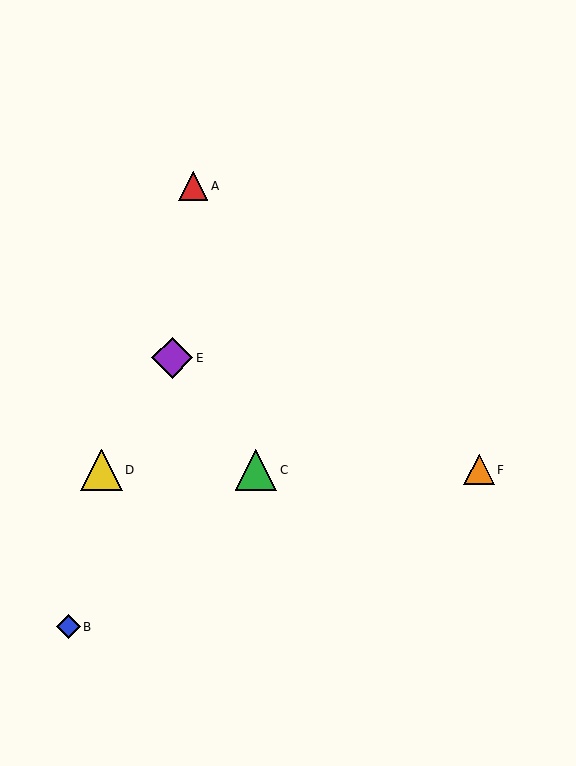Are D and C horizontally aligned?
Yes, both are at y≈470.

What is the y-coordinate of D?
Object D is at y≈470.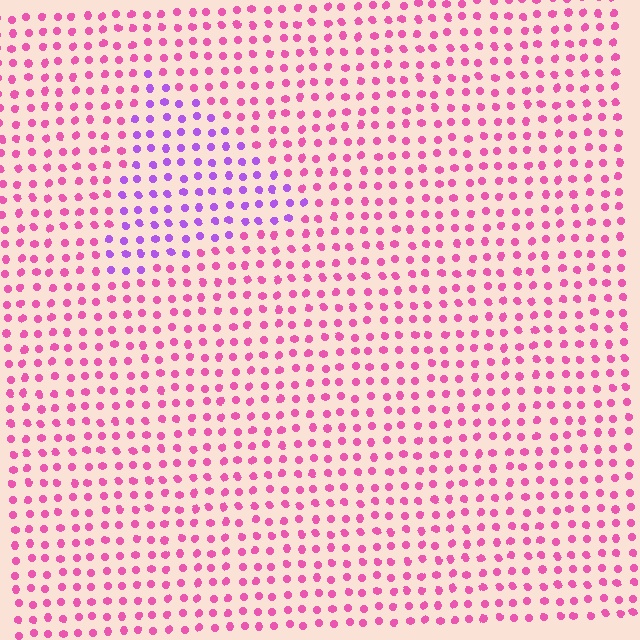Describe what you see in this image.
The image is filled with small pink elements in a uniform arrangement. A triangle-shaped region is visible where the elements are tinted to a slightly different hue, forming a subtle color boundary.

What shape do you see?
I see a triangle.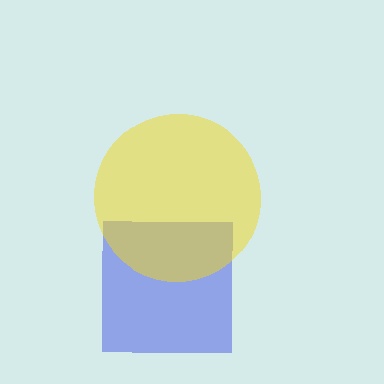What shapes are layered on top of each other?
The layered shapes are: a blue square, a yellow circle.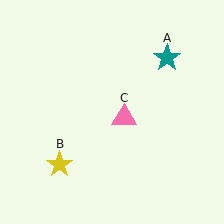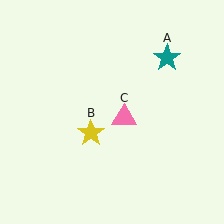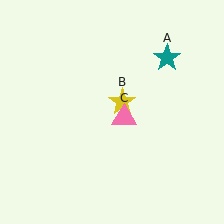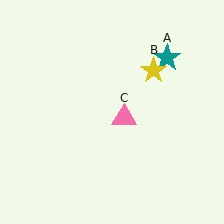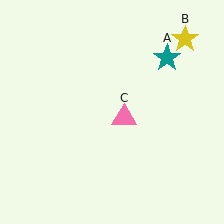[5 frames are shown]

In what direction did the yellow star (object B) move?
The yellow star (object B) moved up and to the right.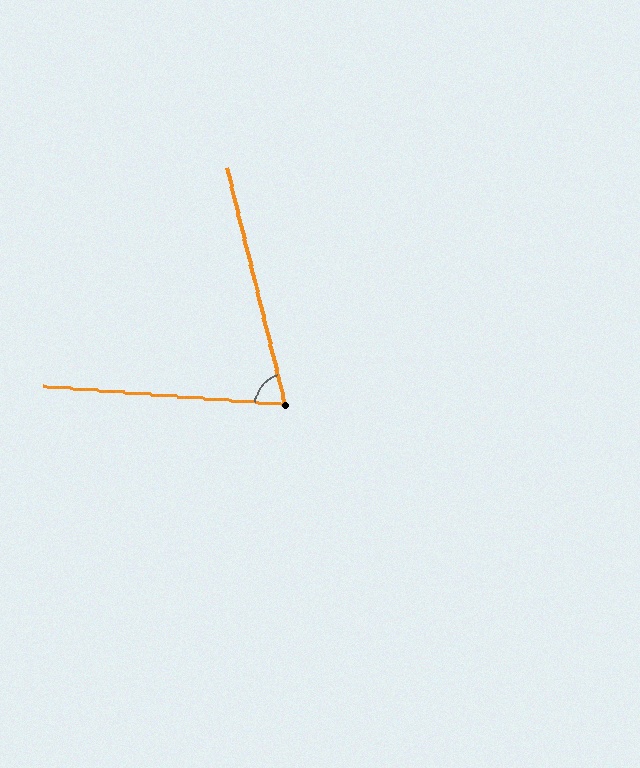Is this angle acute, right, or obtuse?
It is acute.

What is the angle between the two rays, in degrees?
Approximately 72 degrees.